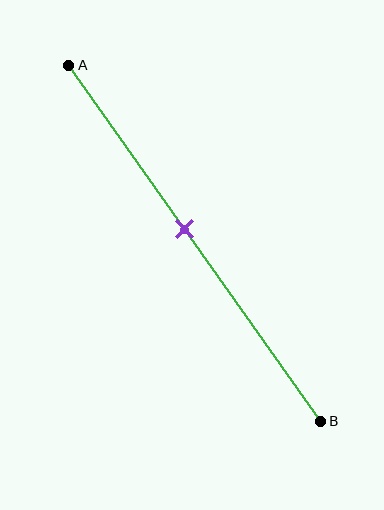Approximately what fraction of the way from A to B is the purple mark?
The purple mark is approximately 45% of the way from A to B.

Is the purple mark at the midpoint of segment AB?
No, the mark is at about 45% from A, not at the 50% midpoint.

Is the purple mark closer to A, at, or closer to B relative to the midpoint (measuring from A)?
The purple mark is closer to point A than the midpoint of segment AB.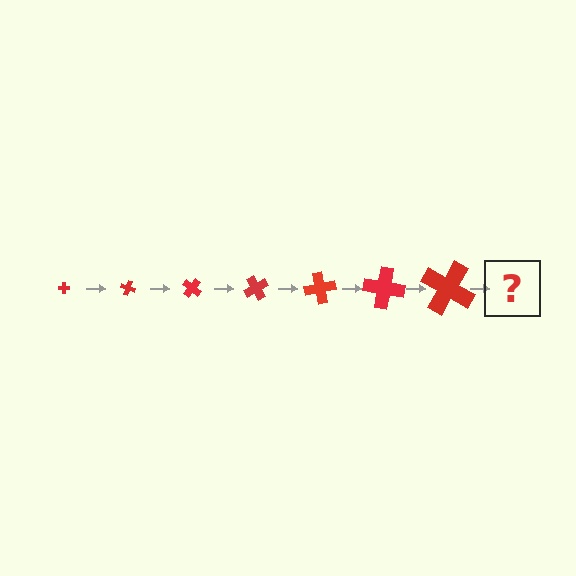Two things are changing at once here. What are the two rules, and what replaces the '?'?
The two rules are that the cross grows larger each step and it rotates 20 degrees each step. The '?' should be a cross, larger than the previous one and rotated 140 degrees from the start.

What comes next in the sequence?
The next element should be a cross, larger than the previous one and rotated 140 degrees from the start.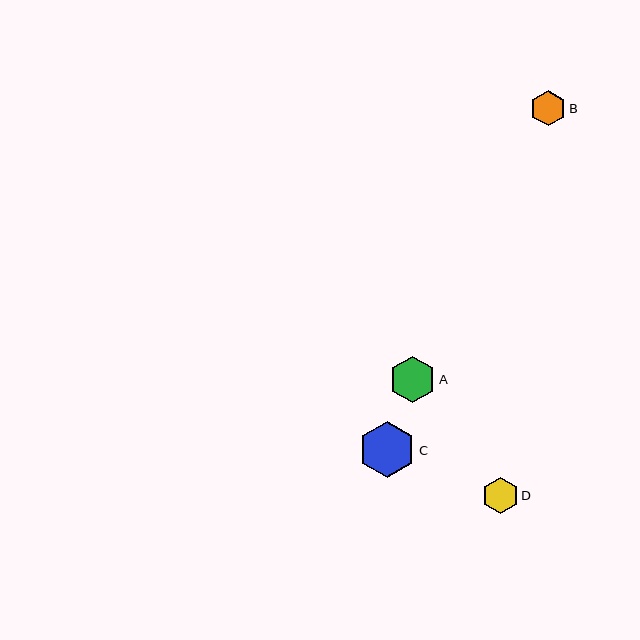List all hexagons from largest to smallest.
From largest to smallest: C, A, D, B.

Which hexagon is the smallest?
Hexagon B is the smallest with a size of approximately 35 pixels.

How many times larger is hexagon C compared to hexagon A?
Hexagon C is approximately 1.2 times the size of hexagon A.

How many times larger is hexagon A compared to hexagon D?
Hexagon A is approximately 1.3 times the size of hexagon D.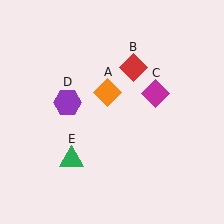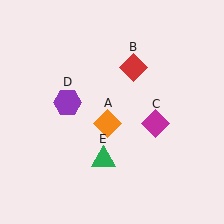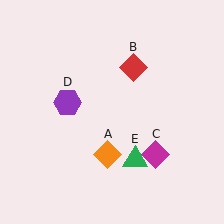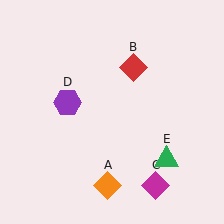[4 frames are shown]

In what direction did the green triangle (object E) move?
The green triangle (object E) moved right.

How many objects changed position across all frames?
3 objects changed position: orange diamond (object A), magenta diamond (object C), green triangle (object E).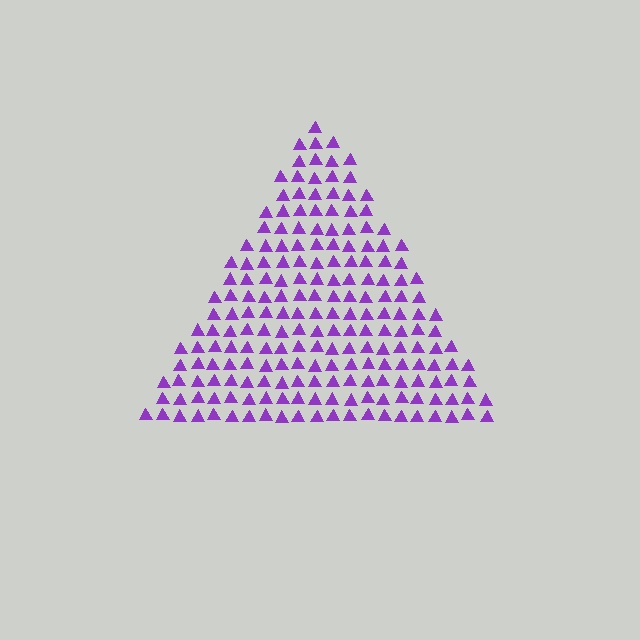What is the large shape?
The large shape is a triangle.